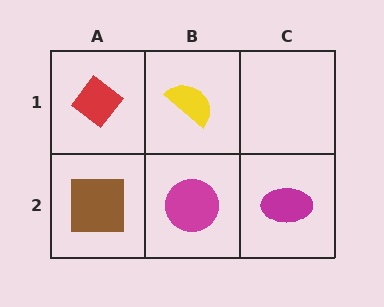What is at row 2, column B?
A magenta circle.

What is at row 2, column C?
A magenta ellipse.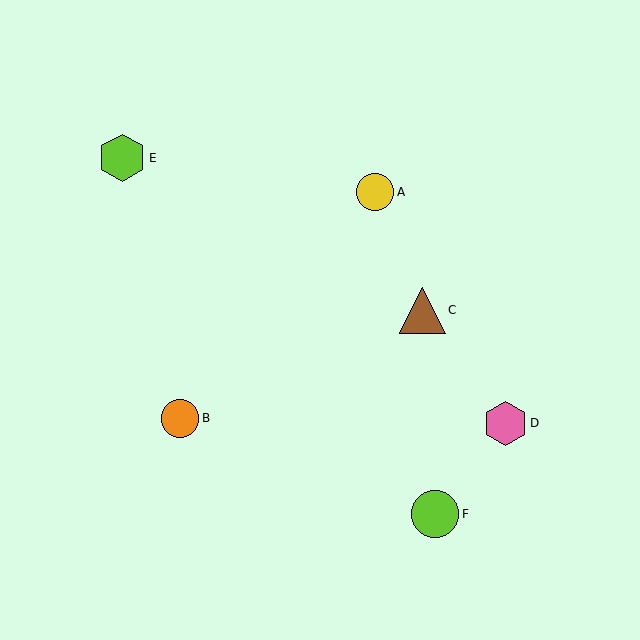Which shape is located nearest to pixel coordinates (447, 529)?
The lime circle (labeled F) at (435, 514) is nearest to that location.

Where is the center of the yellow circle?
The center of the yellow circle is at (375, 192).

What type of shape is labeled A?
Shape A is a yellow circle.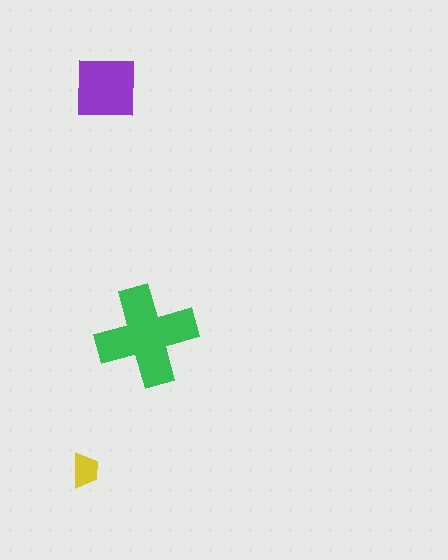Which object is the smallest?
The yellow trapezoid.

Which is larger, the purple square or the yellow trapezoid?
The purple square.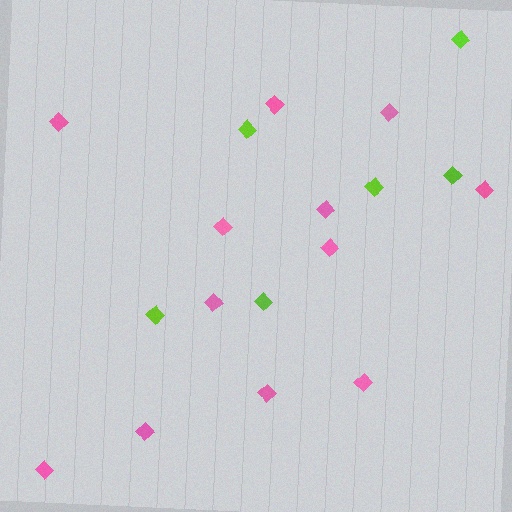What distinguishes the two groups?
There are 2 groups: one group of lime diamonds (6) and one group of pink diamonds (12).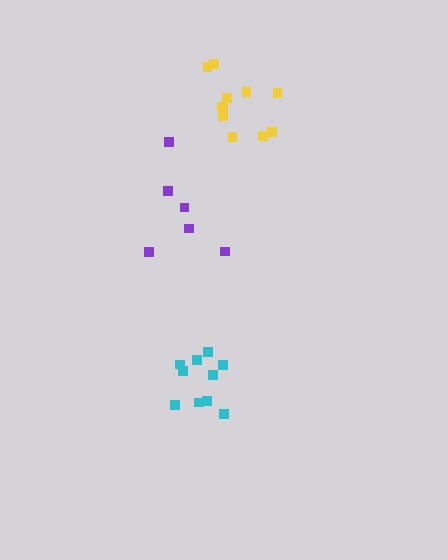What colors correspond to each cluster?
The clusters are colored: purple, yellow, cyan.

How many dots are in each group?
Group 1: 6 dots, Group 2: 11 dots, Group 3: 10 dots (27 total).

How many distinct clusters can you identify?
There are 3 distinct clusters.